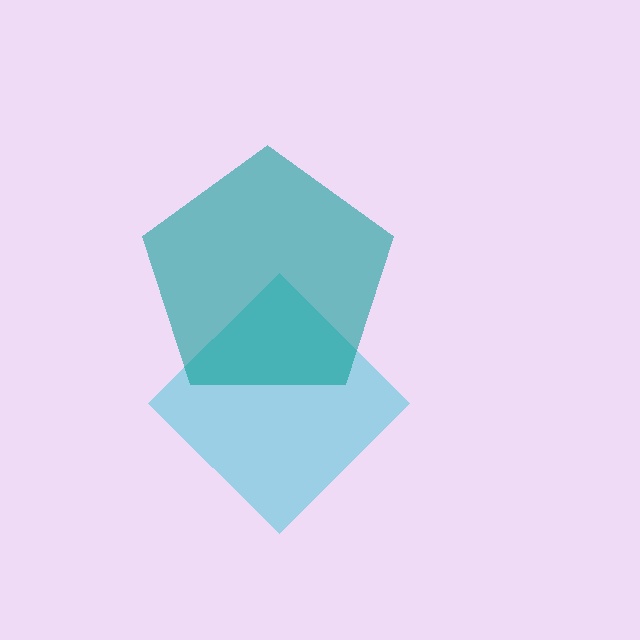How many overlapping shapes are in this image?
There are 2 overlapping shapes in the image.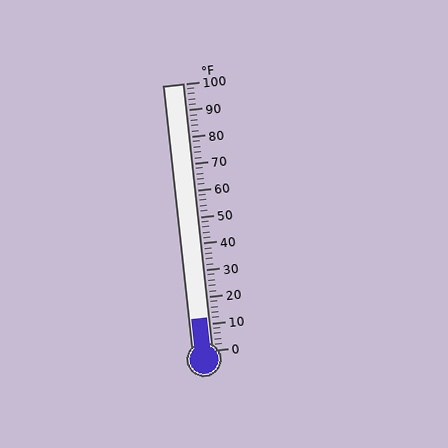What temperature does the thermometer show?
The thermometer shows approximately 12°F.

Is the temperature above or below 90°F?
The temperature is below 90°F.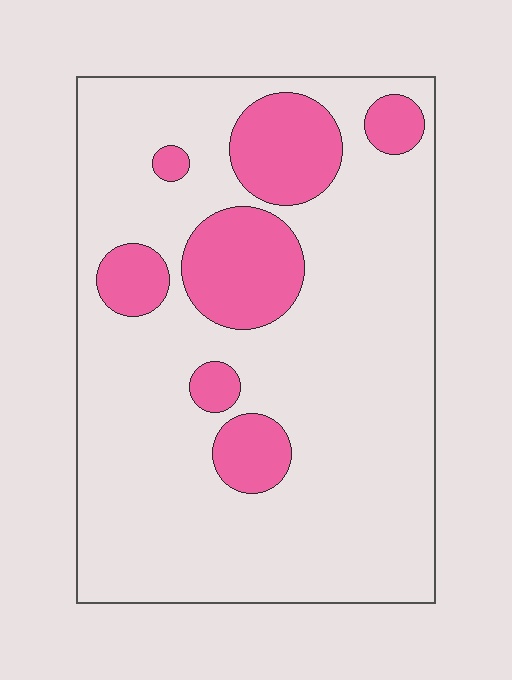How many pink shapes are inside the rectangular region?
7.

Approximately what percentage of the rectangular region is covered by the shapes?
Approximately 20%.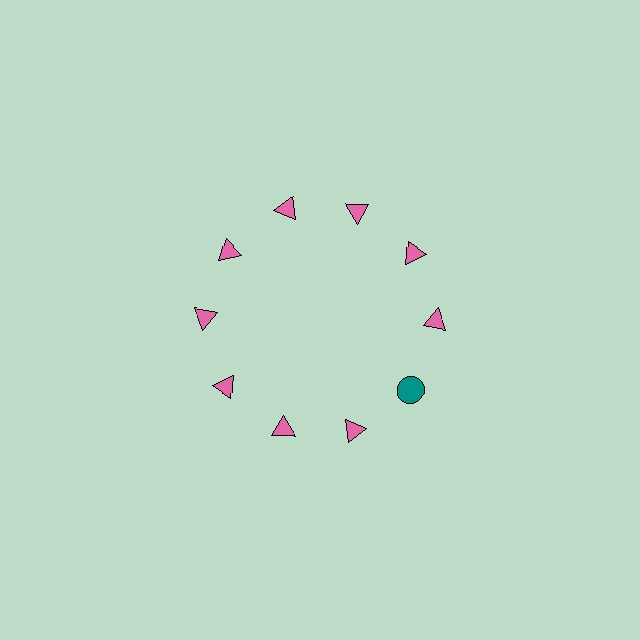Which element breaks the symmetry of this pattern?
The teal circle at roughly the 4 o'clock position breaks the symmetry. All other shapes are pink triangles.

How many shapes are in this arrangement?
There are 10 shapes arranged in a ring pattern.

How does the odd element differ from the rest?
It differs in both color (teal instead of pink) and shape (circle instead of triangle).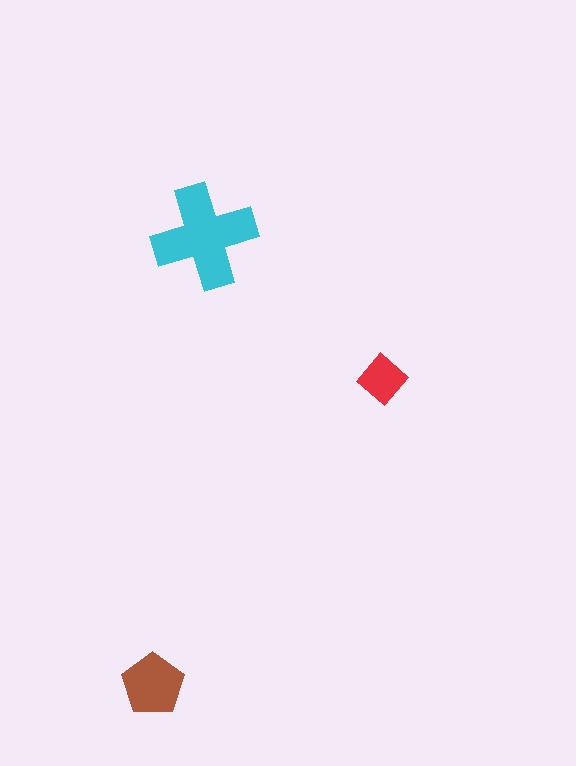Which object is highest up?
The cyan cross is topmost.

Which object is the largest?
The cyan cross.